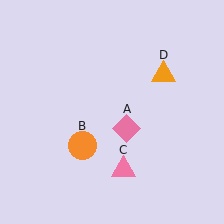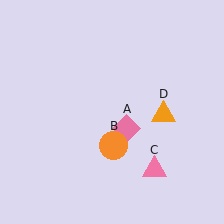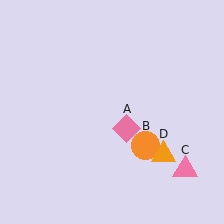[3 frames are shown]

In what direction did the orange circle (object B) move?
The orange circle (object B) moved right.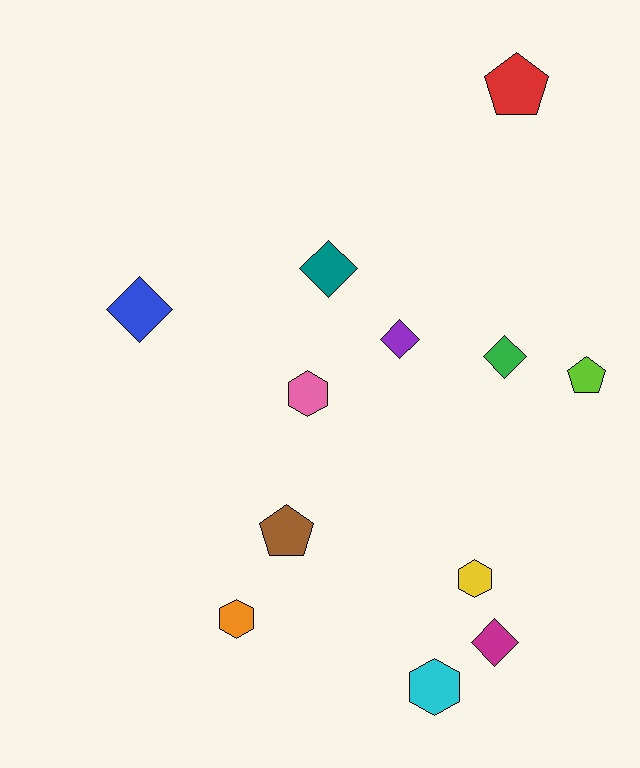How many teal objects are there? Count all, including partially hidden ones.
There is 1 teal object.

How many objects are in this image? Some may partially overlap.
There are 12 objects.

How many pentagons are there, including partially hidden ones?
There are 3 pentagons.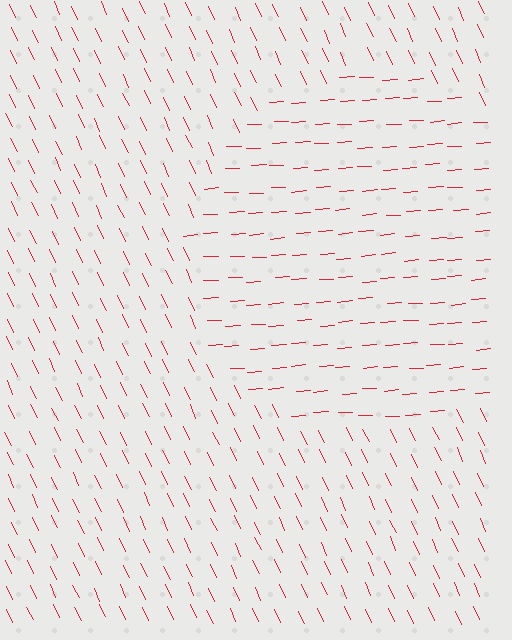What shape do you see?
I see a circle.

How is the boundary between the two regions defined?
The boundary is defined purely by a change in line orientation (approximately 69 degrees difference). All lines are the same color and thickness.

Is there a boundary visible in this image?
Yes, there is a texture boundary formed by a change in line orientation.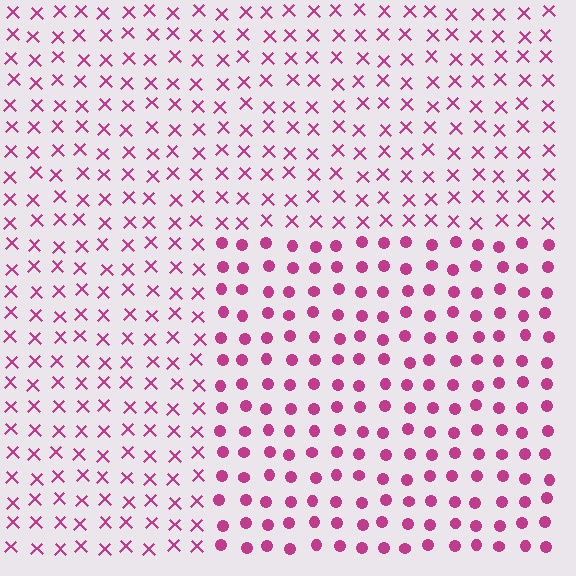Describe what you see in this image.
The image is filled with small magenta elements arranged in a uniform grid. A rectangle-shaped region contains circles, while the surrounding area contains X marks. The boundary is defined purely by the change in element shape.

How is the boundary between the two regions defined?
The boundary is defined by a change in element shape: circles inside vs. X marks outside. All elements share the same color and spacing.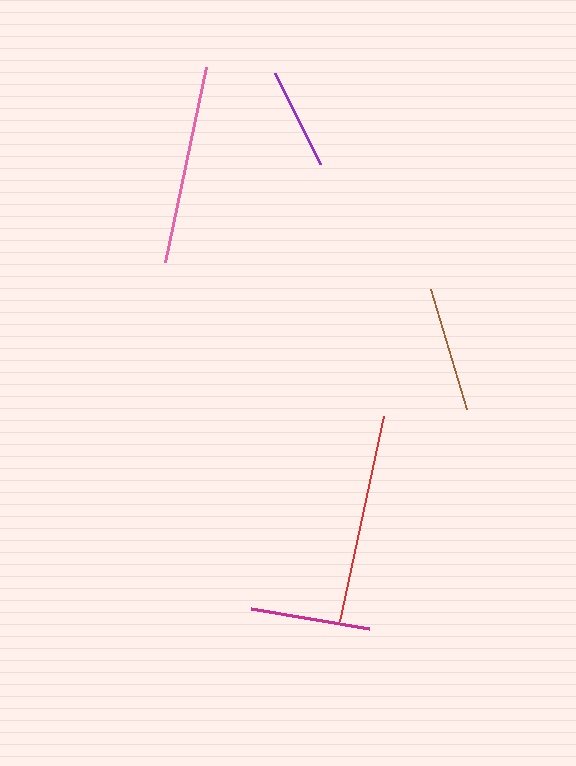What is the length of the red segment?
The red segment is approximately 210 pixels long.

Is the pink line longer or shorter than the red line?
The red line is longer than the pink line.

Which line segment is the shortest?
The purple line is the shortest at approximately 101 pixels.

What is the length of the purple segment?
The purple segment is approximately 101 pixels long.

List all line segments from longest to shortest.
From longest to shortest: red, pink, brown, magenta, purple.